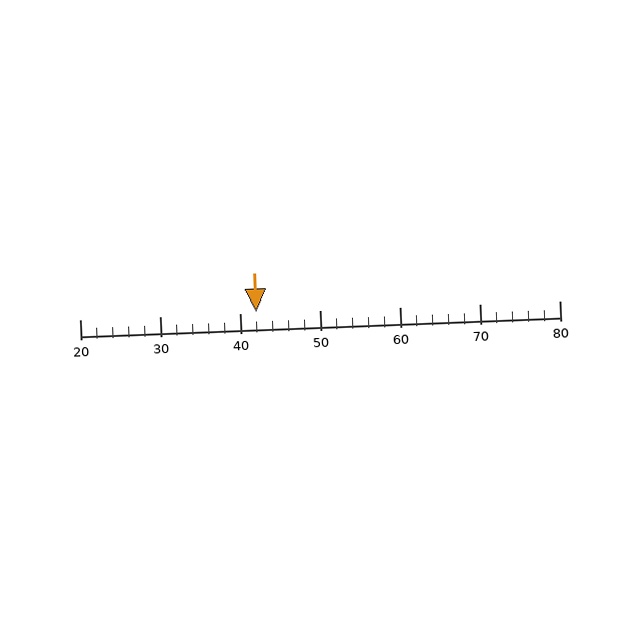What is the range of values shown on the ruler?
The ruler shows values from 20 to 80.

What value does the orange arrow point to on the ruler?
The orange arrow points to approximately 42.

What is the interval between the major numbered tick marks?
The major tick marks are spaced 10 units apart.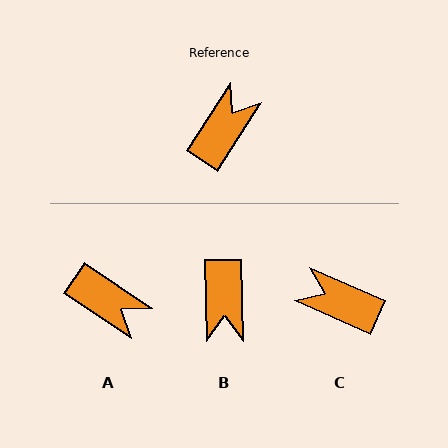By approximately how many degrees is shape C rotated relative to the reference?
Approximately 99 degrees counter-clockwise.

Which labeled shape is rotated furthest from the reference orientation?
B, about 146 degrees away.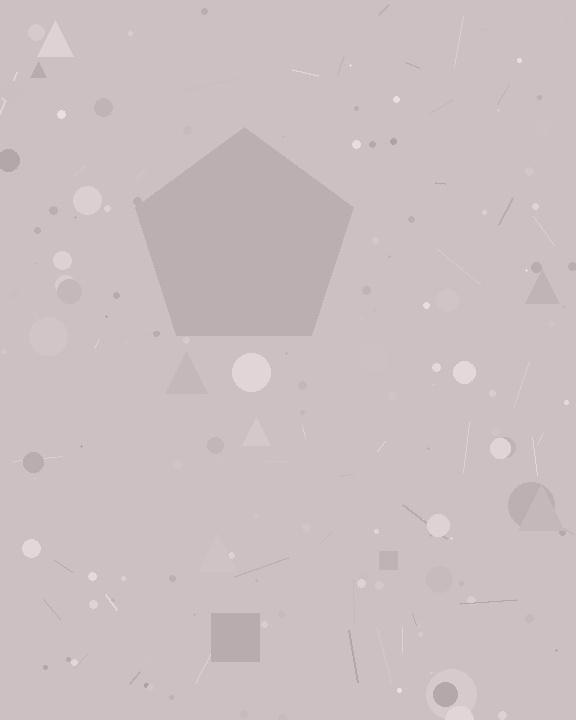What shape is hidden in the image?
A pentagon is hidden in the image.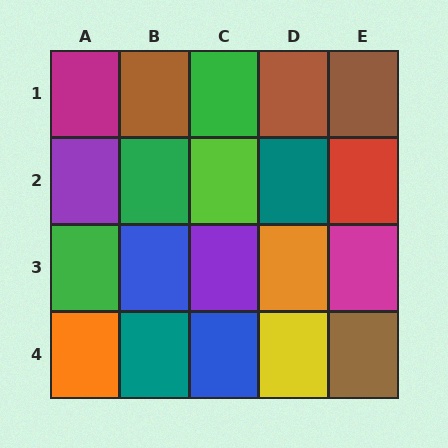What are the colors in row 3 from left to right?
Green, blue, purple, orange, magenta.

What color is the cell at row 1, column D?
Brown.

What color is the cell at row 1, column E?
Brown.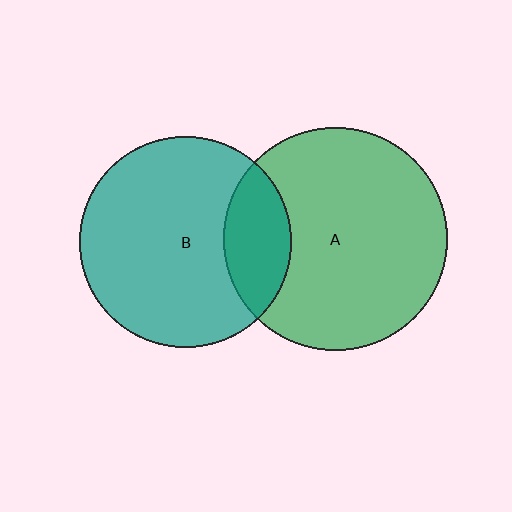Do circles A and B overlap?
Yes.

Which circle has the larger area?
Circle A (green).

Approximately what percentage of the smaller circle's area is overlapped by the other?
Approximately 20%.